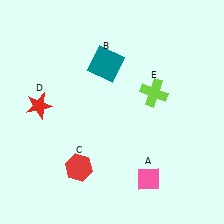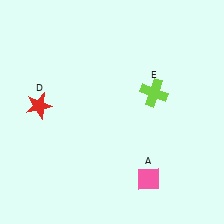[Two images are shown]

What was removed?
The teal square (B), the red hexagon (C) were removed in Image 2.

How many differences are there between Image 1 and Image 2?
There are 2 differences between the two images.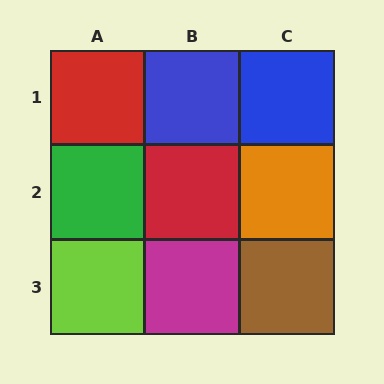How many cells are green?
1 cell is green.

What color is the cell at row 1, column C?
Blue.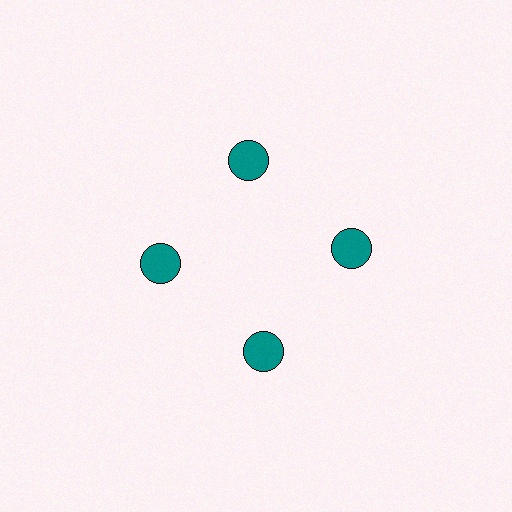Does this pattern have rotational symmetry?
Yes, this pattern has 4-fold rotational symmetry. It looks the same after rotating 90 degrees around the center.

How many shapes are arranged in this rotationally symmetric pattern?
There are 4 shapes, arranged in 4 groups of 1.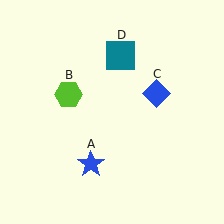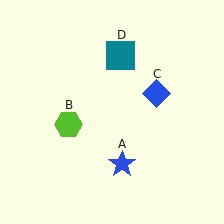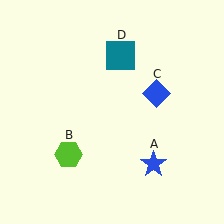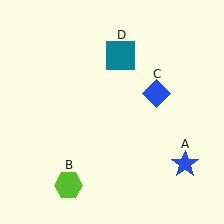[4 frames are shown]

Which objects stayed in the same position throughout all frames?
Blue diamond (object C) and teal square (object D) remained stationary.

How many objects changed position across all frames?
2 objects changed position: blue star (object A), lime hexagon (object B).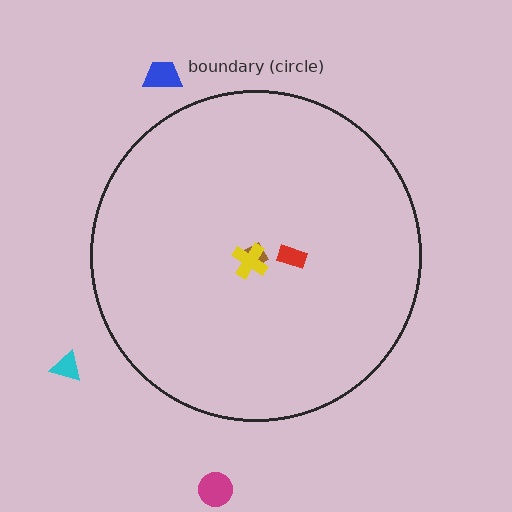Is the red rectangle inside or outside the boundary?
Inside.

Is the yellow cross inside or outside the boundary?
Inside.